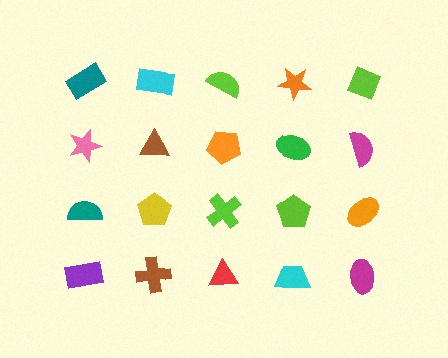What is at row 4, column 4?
A cyan trapezoid.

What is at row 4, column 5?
A magenta ellipse.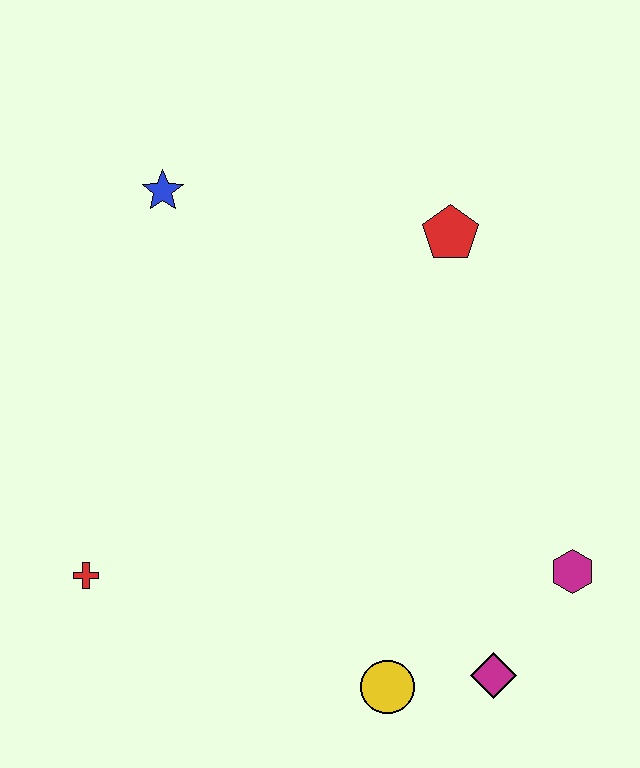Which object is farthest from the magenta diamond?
The blue star is farthest from the magenta diamond.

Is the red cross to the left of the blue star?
Yes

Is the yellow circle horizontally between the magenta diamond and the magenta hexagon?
No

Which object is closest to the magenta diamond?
The yellow circle is closest to the magenta diamond.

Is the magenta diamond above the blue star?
No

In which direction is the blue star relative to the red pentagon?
The blue star is to the left of the red pentagon.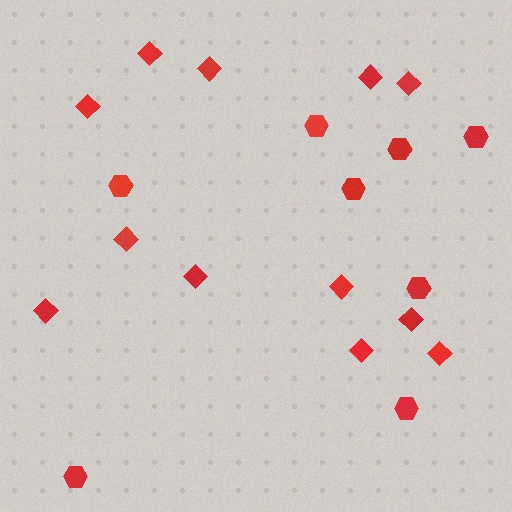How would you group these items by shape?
There are 2 groups: one group of diamonds (12) and one group of hexagons (8).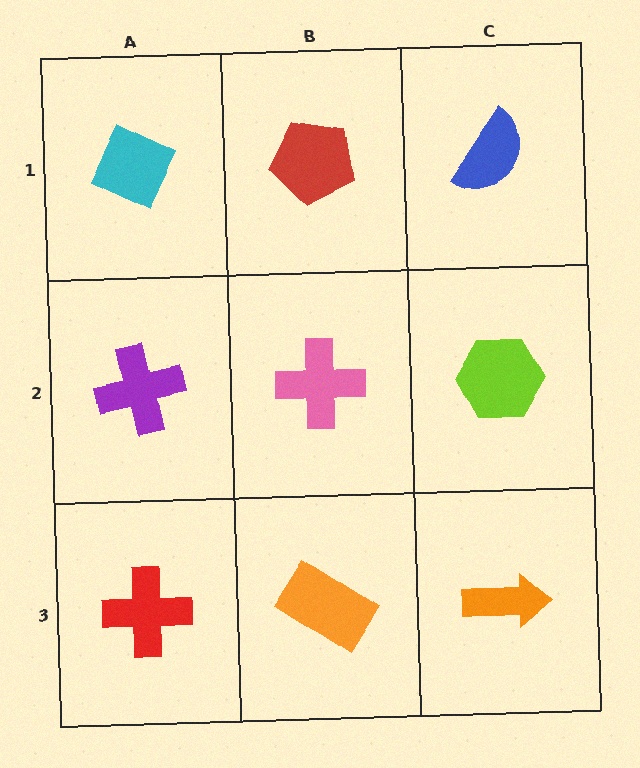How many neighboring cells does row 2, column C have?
3.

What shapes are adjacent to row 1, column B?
A pink cross (row 2, column B), a cyan diamond (row 1, column A), a blue semicircle (row 1, column C).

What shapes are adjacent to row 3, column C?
A lime hexagon (row 2, column C), an orange rectangle (row 3, column B).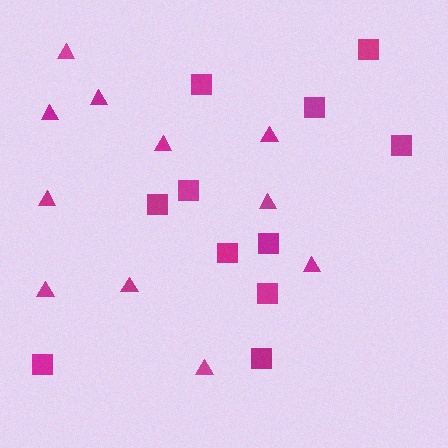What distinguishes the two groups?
There are 2 groups: one group of triangles (11) and one group of squares (11).